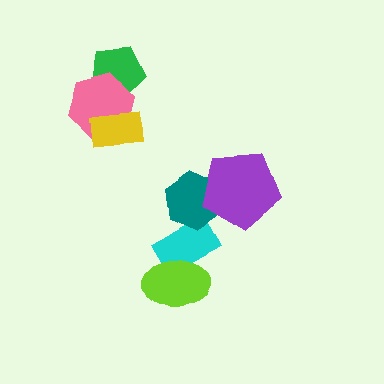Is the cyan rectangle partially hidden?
Yes, it is partially covered by another shape.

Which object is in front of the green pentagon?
The pink hexagon is in front of the green pentagon.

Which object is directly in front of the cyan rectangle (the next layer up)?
The teal hexagon is directly in front of the cyan rectangle.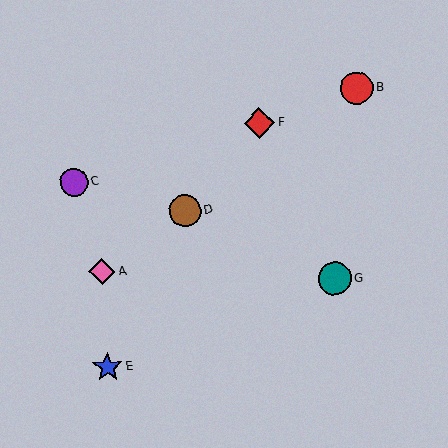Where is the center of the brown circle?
The center of the brown circle is at (185, 211).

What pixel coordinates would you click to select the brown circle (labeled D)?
Click at (185, 211) to select the brown circle D.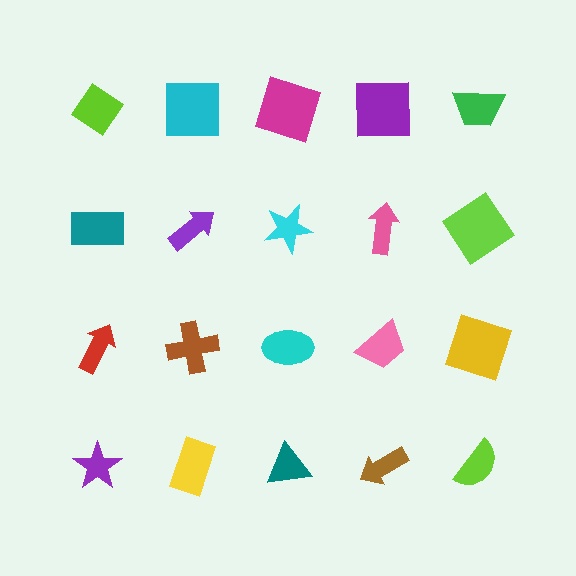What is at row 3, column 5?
A yellow square.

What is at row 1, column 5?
A green trapezoid.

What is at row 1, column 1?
A lime diamond.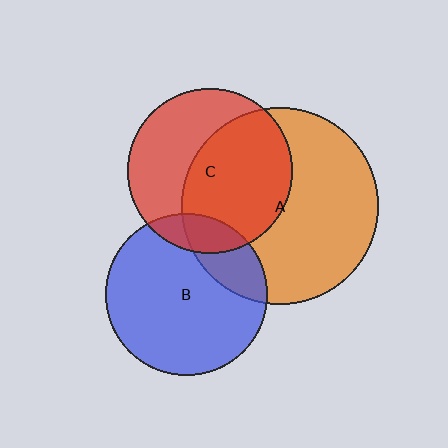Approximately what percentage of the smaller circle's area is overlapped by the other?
Approximately 20%.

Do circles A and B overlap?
Yes.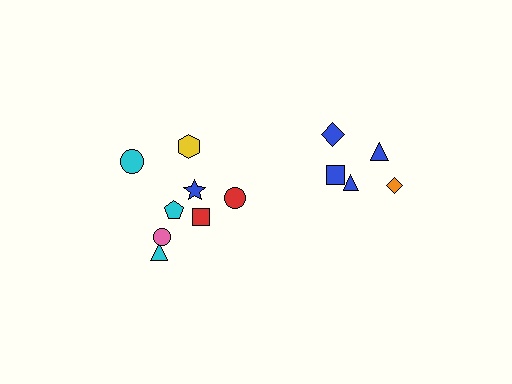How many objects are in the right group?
There are 5 objects.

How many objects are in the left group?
There are 8 objects.